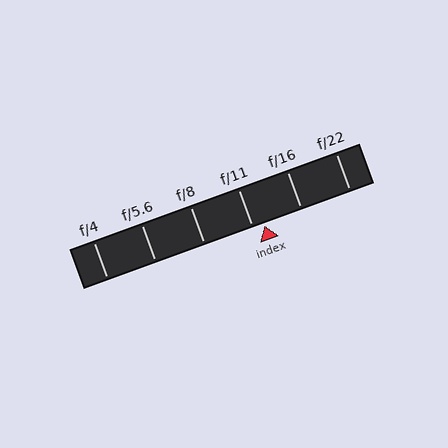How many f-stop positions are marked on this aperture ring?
There are 6 f-stop positions marked.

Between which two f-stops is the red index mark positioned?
The index mark is between f/11 and f/16.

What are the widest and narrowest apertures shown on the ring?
The widest aperture shown is f/4 and the narrowest is f/22.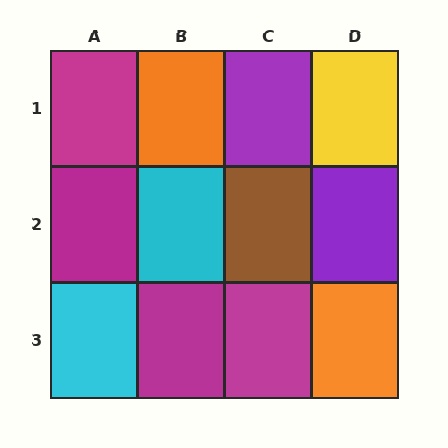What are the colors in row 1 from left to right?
Magenta, orange, purple, yellow.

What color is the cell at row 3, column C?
Magenta.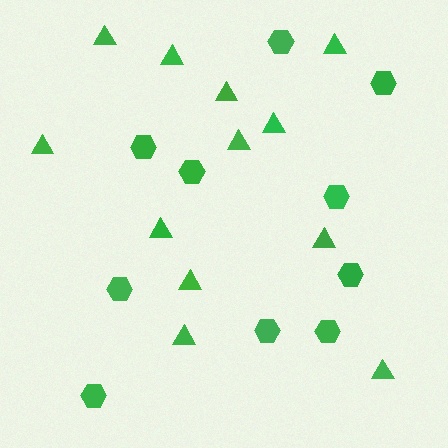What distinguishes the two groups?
There are 2 groups: one group of triangles (12) and one group of hexagons (10).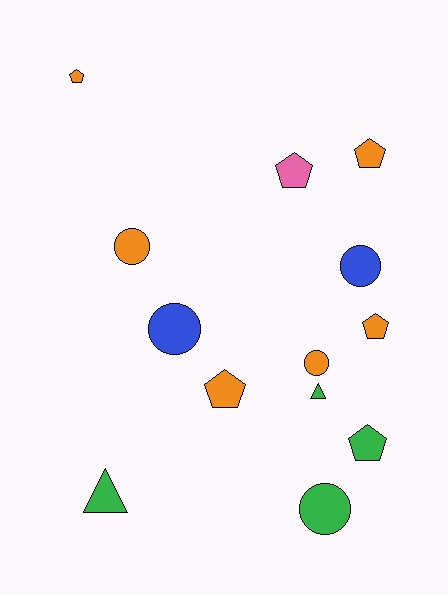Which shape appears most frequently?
Pentagon, with 6 objects.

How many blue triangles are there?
There are no blue triangles.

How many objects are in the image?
There are 13 objects.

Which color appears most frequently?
Orange, with 6 objects.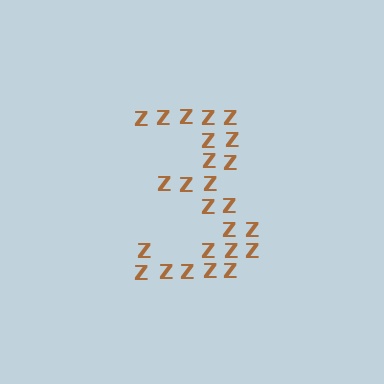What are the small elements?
The small elements are letter Z's.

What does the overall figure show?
The overall figure shows the digit 3.